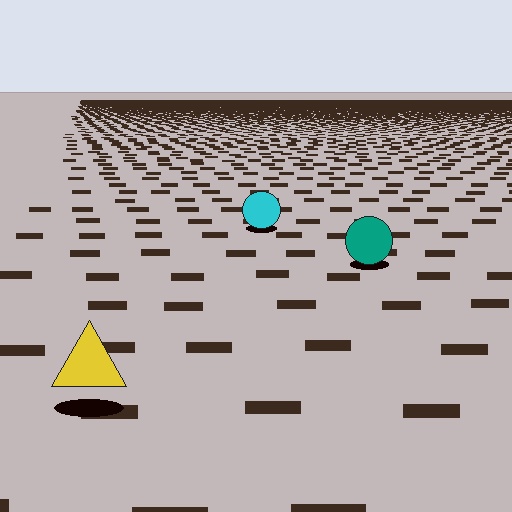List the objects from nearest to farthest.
From nearest to farthest: the yellow triangle, the teal circle, the cyan circle.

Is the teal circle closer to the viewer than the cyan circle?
Yes. The teal circle is closer — you can tell from the texture gradient: the ground texture is coarser near it.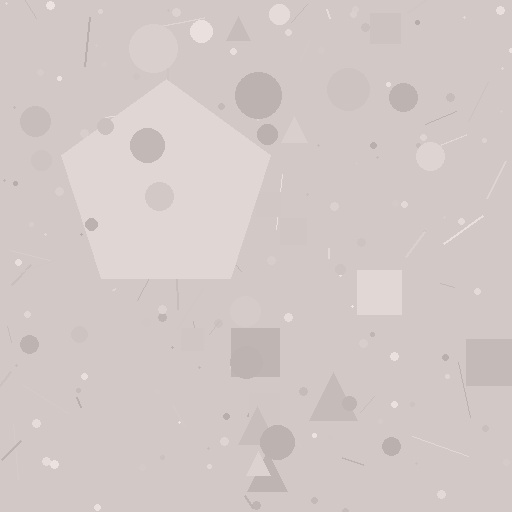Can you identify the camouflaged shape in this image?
The camouflaged shape is a pentagon.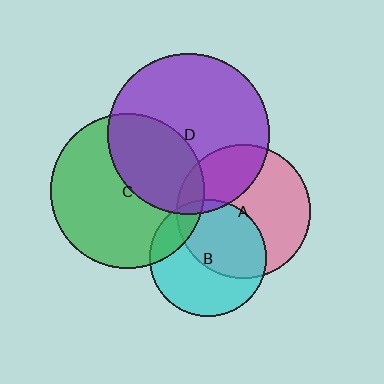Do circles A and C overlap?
Yes.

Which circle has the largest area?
Circle D (purple).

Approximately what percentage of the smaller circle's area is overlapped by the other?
Approximately 10%.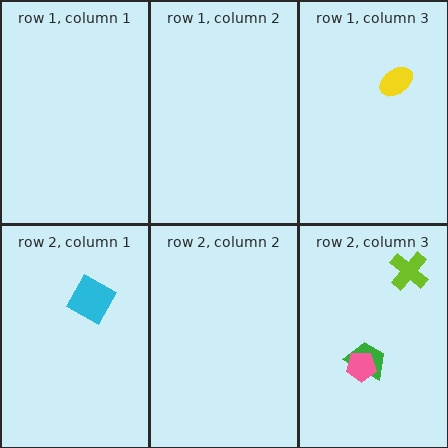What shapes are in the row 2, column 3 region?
The green trapezoid, the lime cross, the pink pentagon.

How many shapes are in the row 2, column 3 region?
3.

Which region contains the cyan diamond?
The row 2, column 1 region.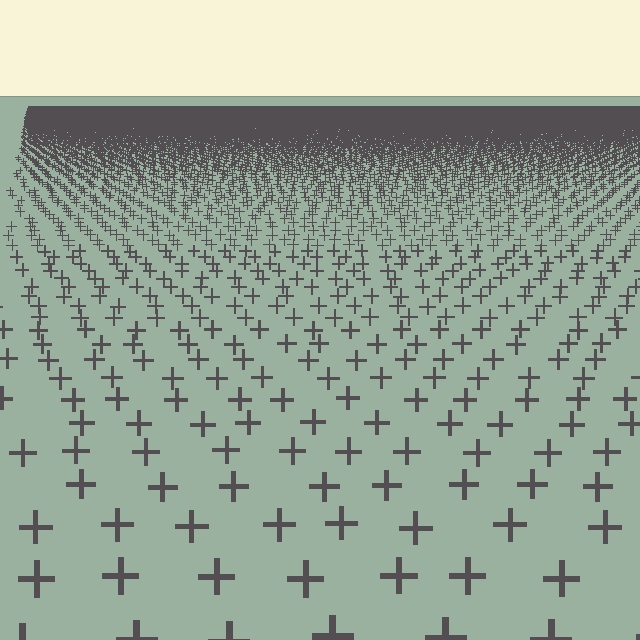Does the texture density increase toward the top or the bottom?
Density increases toward the top.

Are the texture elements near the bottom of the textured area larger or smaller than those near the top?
Larger. Near the bottom, elements are closer to the viewer and appear at a bigger on-screen size.